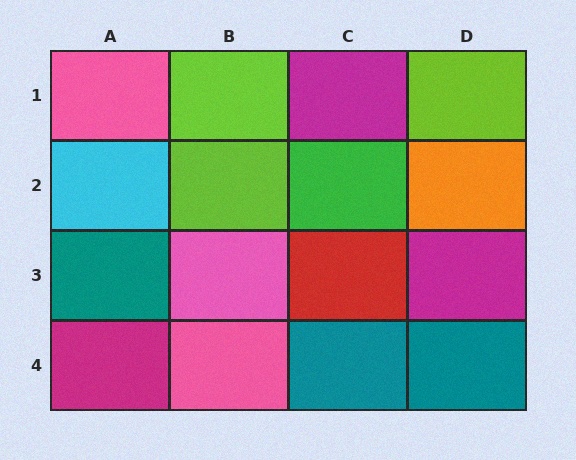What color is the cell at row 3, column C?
Red.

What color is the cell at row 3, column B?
Pink.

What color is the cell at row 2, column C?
Green.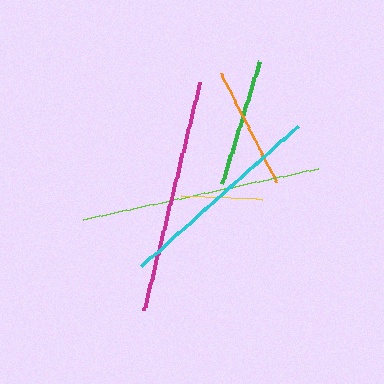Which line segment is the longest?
The lime line is the longest at approximately 241 pixels.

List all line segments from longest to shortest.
From longest to shortest: lime, magenta, cyan, green, orange, yellow.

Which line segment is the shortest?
The yellow line is the shortest at approximately 81 pixels.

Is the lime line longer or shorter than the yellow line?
The lime line is longer than the yellow line.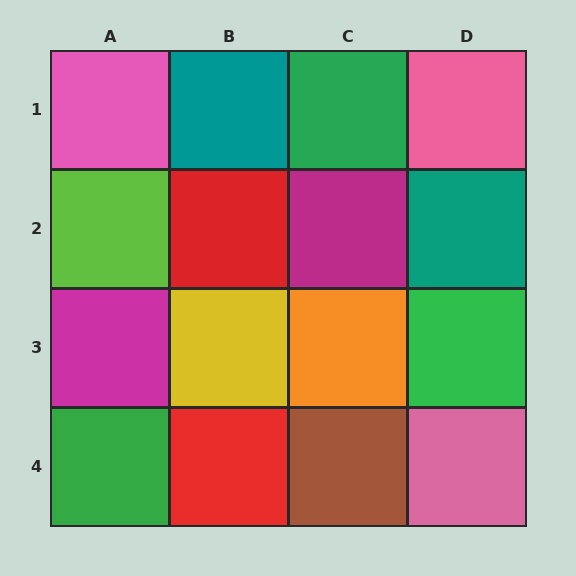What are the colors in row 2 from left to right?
Lime, red, magenta, teal.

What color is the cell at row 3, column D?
Green.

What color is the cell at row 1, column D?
Pink.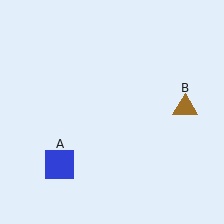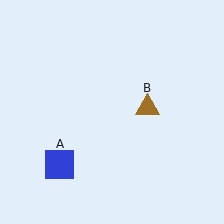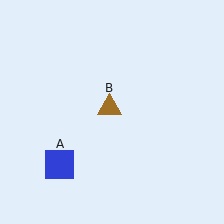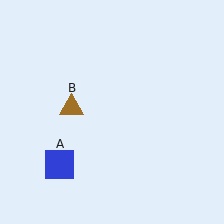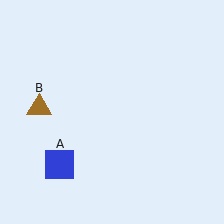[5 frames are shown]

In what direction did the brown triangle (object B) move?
The brown triangle (object B) moved left.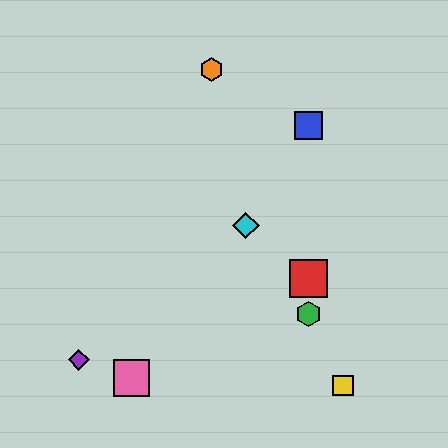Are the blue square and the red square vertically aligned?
Yes, both are at x≈309.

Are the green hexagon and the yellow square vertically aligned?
No, the green hexagon is at x≈309 and the yellow square is at x≈343.